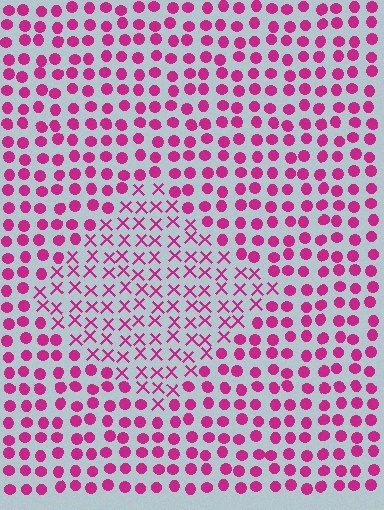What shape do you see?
I see a diamond.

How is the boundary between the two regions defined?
The boundary is defined by a change in element shape: X marks inside vs. circles outside. All elements share the same color and spacing.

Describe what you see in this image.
The image is filled with small magenta elements arranged in a uniform grid. A diamond-shaped region contains X marks, while the surrounding area contains circles. The boundary is defined purely by the change in element shape.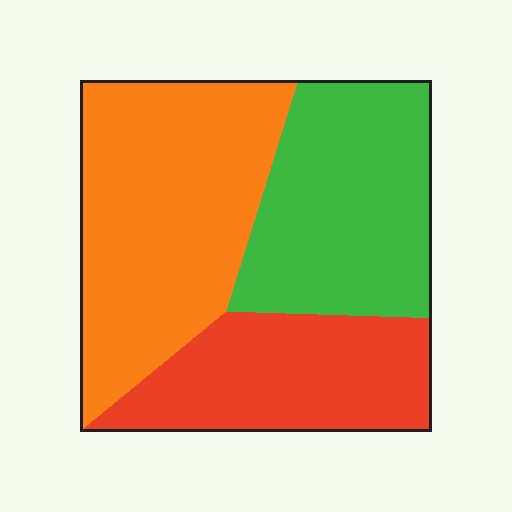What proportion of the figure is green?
Green takes up about one third (1/3) of the figure.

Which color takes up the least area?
Red, at roughly 25%.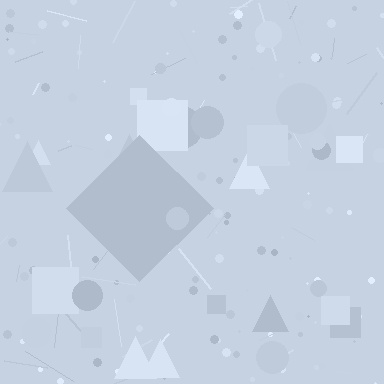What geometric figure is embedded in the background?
A diamond is embedded in the background.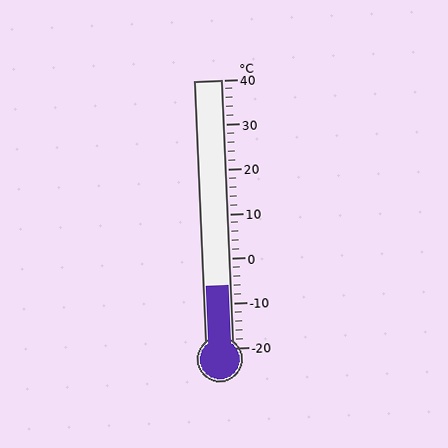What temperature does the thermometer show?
The thermometer shows approximately -6°C.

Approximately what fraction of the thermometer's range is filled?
The thermometer is filled to approximately 25% of its range.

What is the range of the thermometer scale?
The thermometer scale ranges from -20°C to 40°C.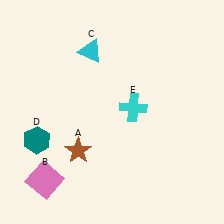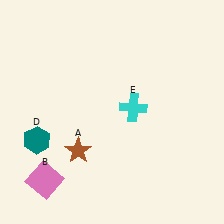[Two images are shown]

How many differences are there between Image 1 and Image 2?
There is 1 difference between the two images.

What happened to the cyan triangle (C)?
The cyan triangle (C) was removed in Image 2. It was in the top-left area of Image 1.